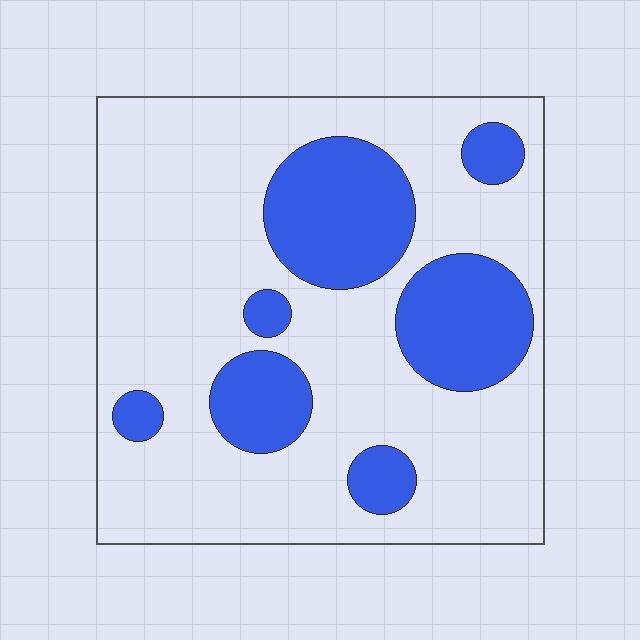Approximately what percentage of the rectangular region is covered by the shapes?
Approximately 25%.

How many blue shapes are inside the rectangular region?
7.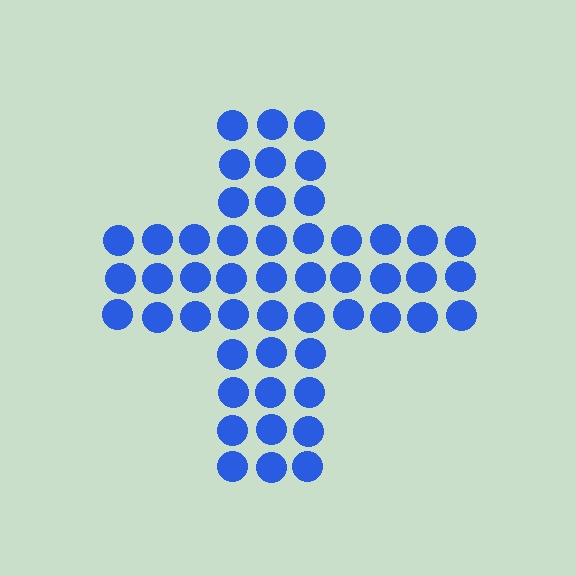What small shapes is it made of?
It is made of small circles.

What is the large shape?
The large shape is a cross.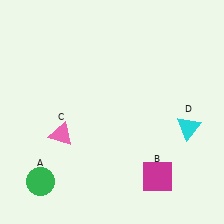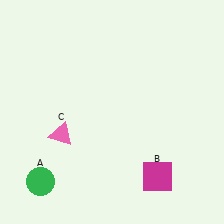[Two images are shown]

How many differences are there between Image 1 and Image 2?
There is 1 difference between the two images.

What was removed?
The cyan triangle (D) was removed in Image 2.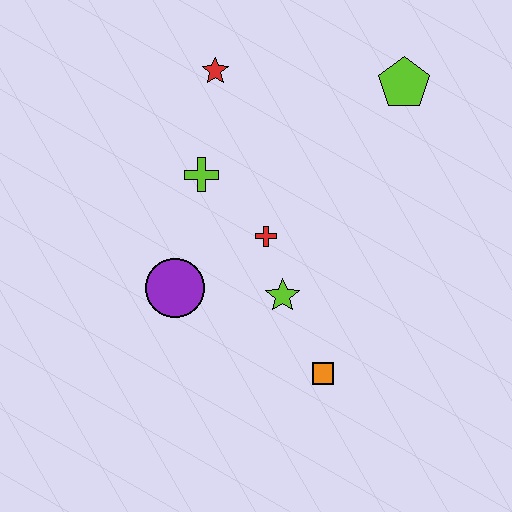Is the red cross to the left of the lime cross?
No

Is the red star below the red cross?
No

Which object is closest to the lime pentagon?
The red star is closest to the lime pentagon.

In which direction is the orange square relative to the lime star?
The orange square is below the lime star.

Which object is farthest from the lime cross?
The orange square is farthest from the lime cross.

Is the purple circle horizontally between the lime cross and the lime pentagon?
No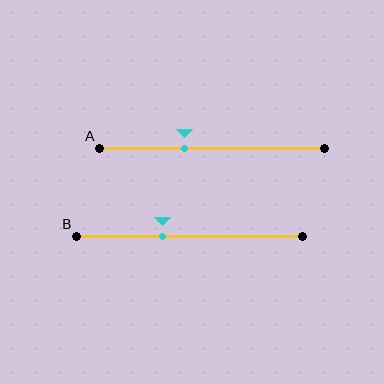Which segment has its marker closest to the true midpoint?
Segment B has its marker closest to the true midpoint.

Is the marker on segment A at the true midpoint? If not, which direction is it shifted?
No, the marker on segment A is shifted to the left by about 12% of the segment length.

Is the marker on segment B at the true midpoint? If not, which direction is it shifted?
No, the marker on segment B is shifted to the left by about 12% of the segment length.